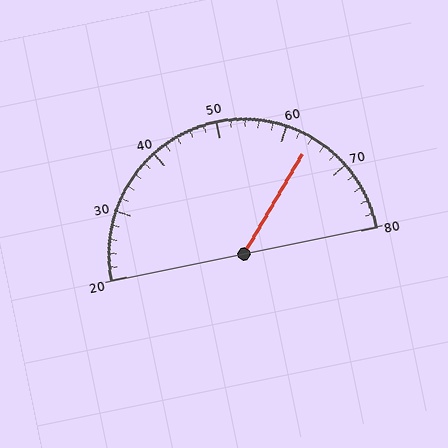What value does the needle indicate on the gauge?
The needle indicates approximately 64.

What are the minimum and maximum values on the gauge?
The gauge ranges from 20 to 80.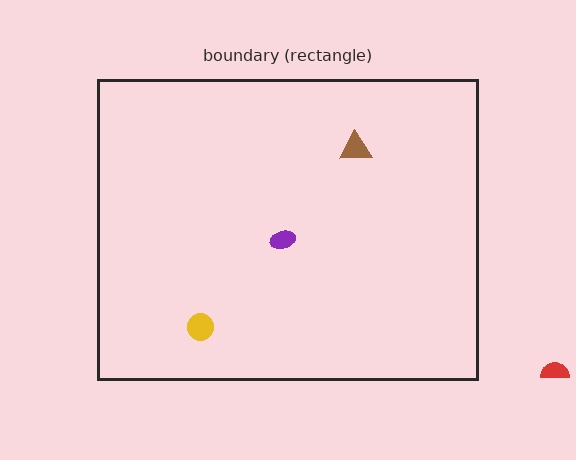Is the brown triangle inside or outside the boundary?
Inside.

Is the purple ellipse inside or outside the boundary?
Inside.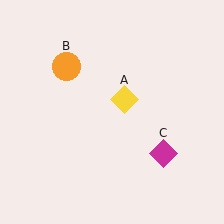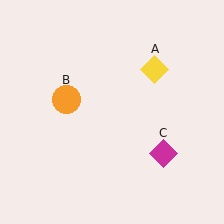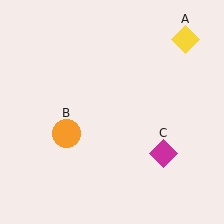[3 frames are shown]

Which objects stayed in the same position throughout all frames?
Magenta diamond (object C) remained stationary.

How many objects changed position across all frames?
2 objects changed position: yellow diamond (object A), orange circle (object B).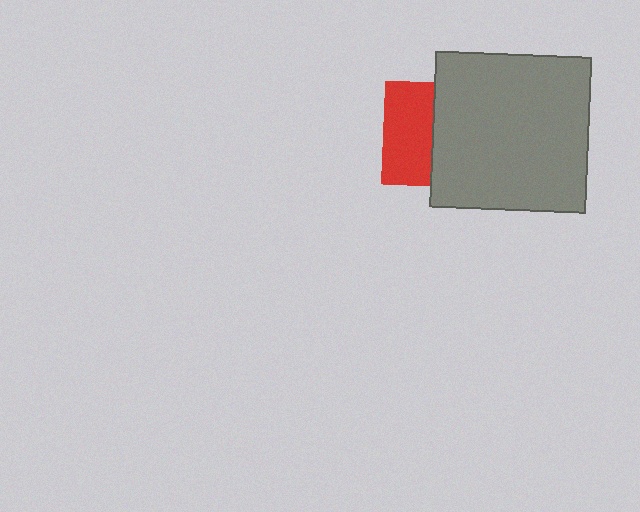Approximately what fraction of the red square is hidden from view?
Roughly 52% of the red square is hidden behind the gray square.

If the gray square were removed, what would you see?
You would see the complete red square.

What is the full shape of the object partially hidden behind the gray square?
The partially hidden object is a red square.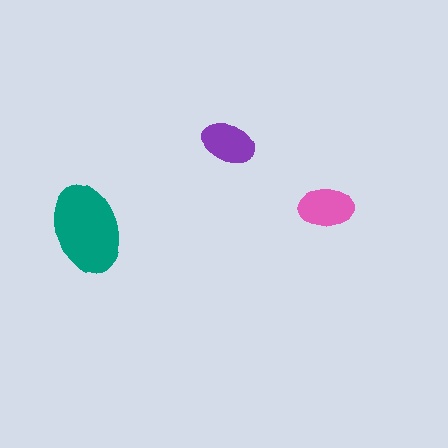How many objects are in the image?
There are 3 objects in the image.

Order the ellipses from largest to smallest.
the teal one, the pink one, the purple one.